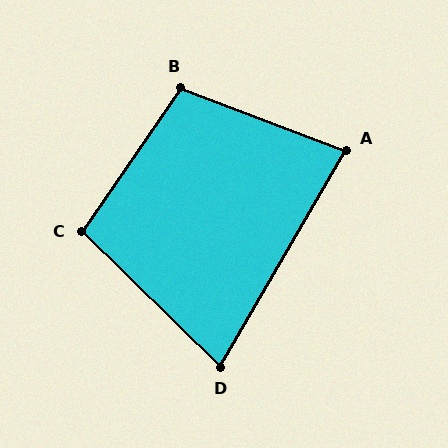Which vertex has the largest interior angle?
B, at approximately 104 degrees.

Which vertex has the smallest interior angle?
D, at approximately 76 degrees.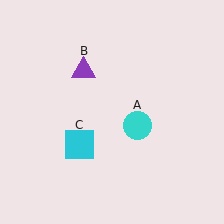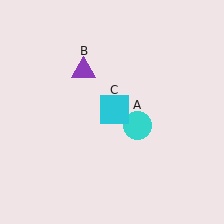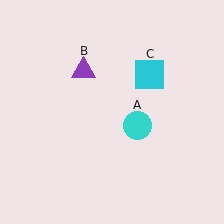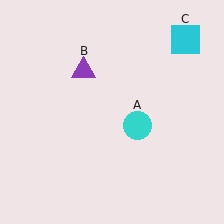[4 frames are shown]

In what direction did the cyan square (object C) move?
The cyan square (object C) moved up and to the right.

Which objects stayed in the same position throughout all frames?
Cyan circle (object A) and purple triangle (object B) remained stationary.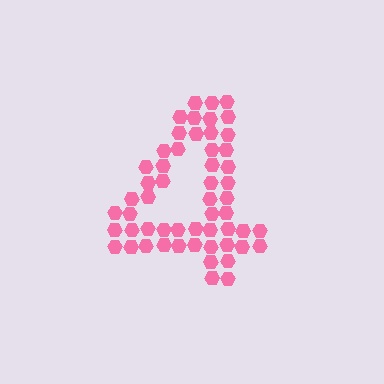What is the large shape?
The large shape is the digit 4.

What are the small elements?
The small elements are hexagons.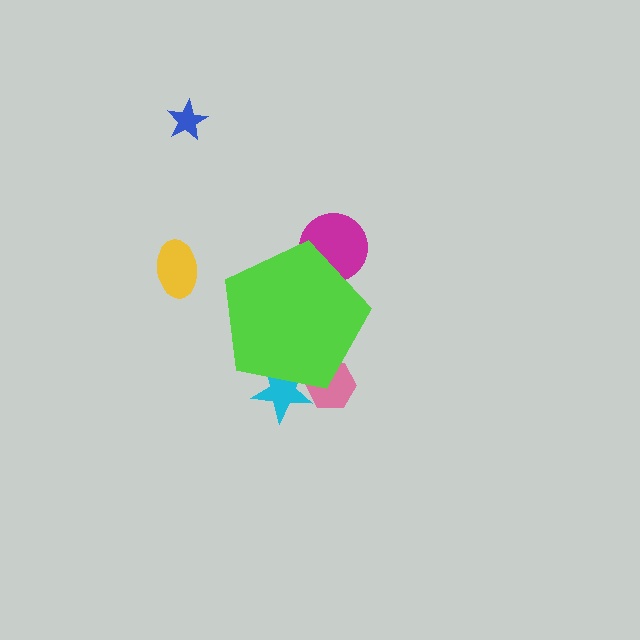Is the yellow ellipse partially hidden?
No, the yellow ellipse is fully visible.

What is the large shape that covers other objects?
A lime pentagon.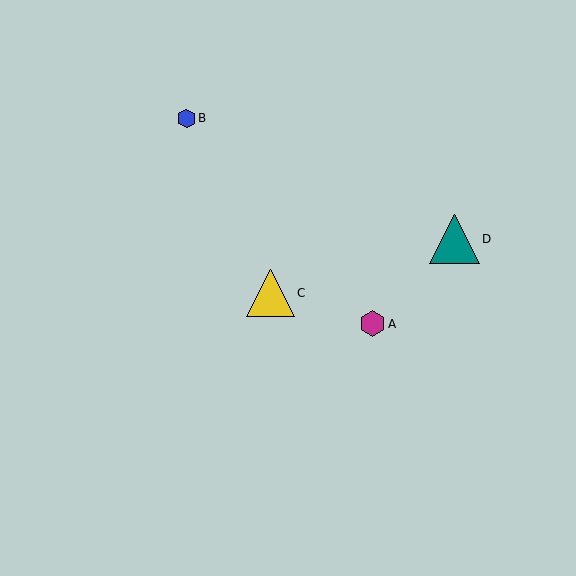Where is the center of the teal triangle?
The center of the teal triangle is at (454, 239).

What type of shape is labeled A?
Shape A is a magenta hexagon.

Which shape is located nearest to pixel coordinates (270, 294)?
The yellow triangle (labeled C) at (270, 293) is nearest to that location.